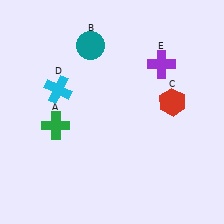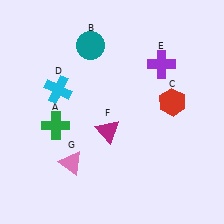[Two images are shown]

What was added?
A magenta triangle (F), a pink triangle (G) were added in Image 2.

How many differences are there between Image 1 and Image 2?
There are 2 differences between the two images.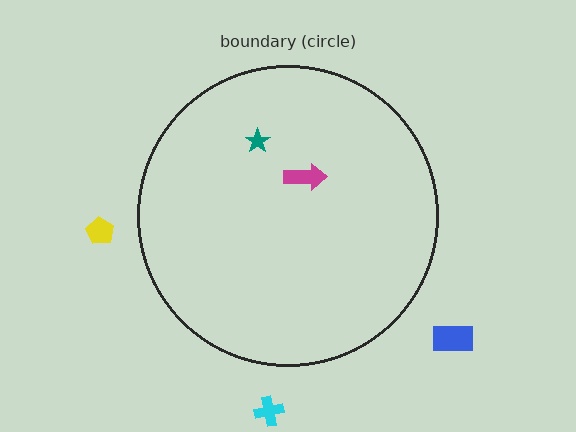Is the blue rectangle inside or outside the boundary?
Outside.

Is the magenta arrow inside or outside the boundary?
Inside.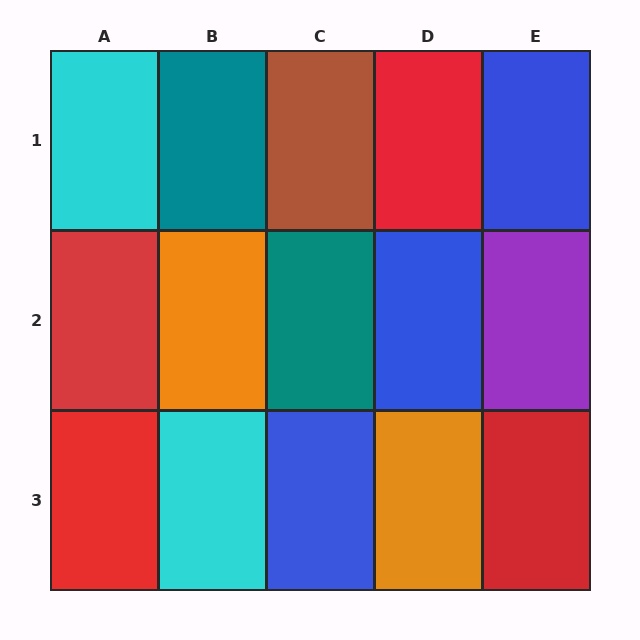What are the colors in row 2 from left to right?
Red, orange, teal, blue, purple.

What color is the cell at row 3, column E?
Red.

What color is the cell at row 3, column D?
Orange.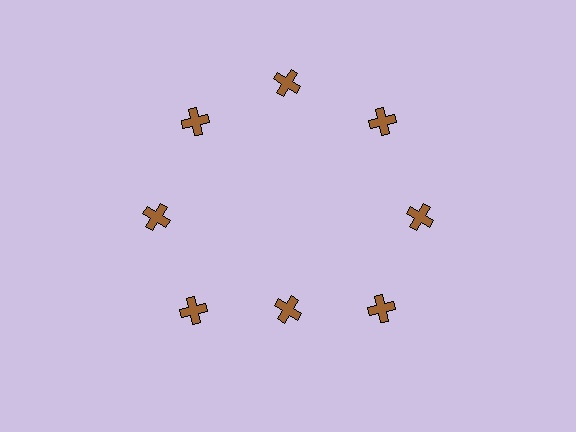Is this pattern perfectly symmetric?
No. The 8 brown crosses are arranged in a ring, but one element near the 6 o'clock position is pulled inward toward the center, breaking the 8-fold rotational symmetry.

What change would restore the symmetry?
The symmetry would be restored by moving it outward, back onto the ring so that all 8 crosses sit at equal angles and equal distance from the center.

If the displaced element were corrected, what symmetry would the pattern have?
It would have 8-fold rotational symmetry — the pattern would map onto itself every 45 degrees.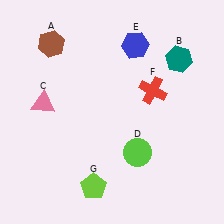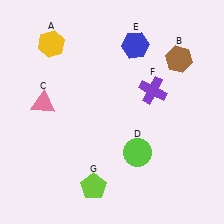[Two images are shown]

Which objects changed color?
A changed from brown to yellow. B changed from teal to brown. F changed from red to purple.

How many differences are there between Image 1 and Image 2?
There are 3 differences between the two images.